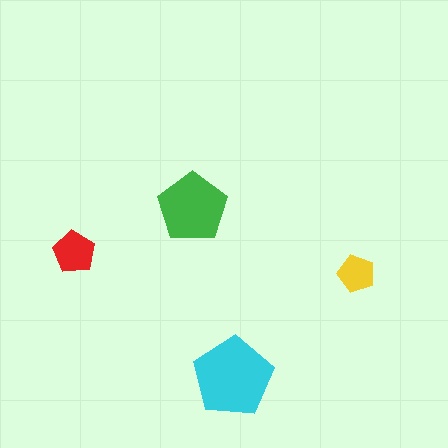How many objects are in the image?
There are 4 objects in the image.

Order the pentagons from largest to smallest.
the cyan one, the green one, the red one, the yellow one.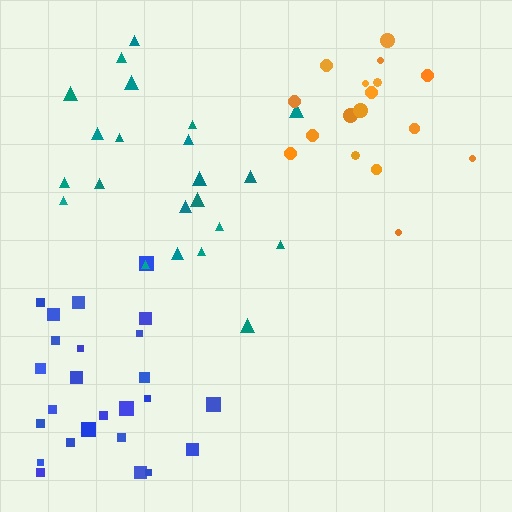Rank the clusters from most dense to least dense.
blue, teal, orange.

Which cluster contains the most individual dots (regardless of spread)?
Blue (25).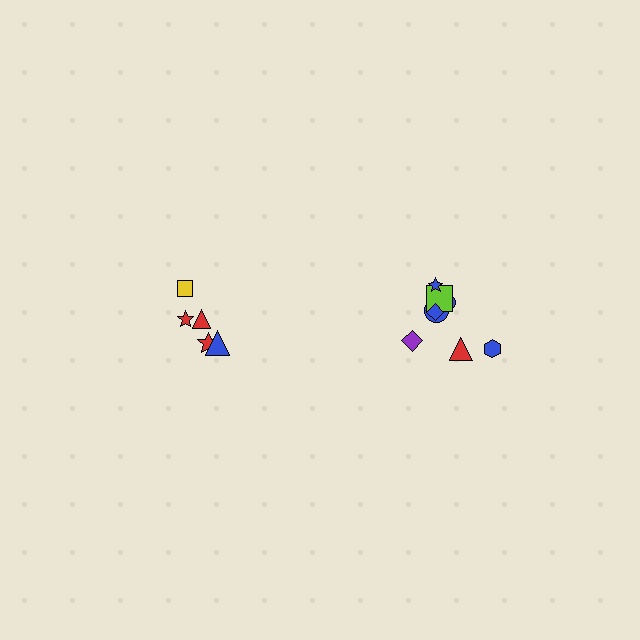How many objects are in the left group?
There are 5 objects.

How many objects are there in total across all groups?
There are 13 objects.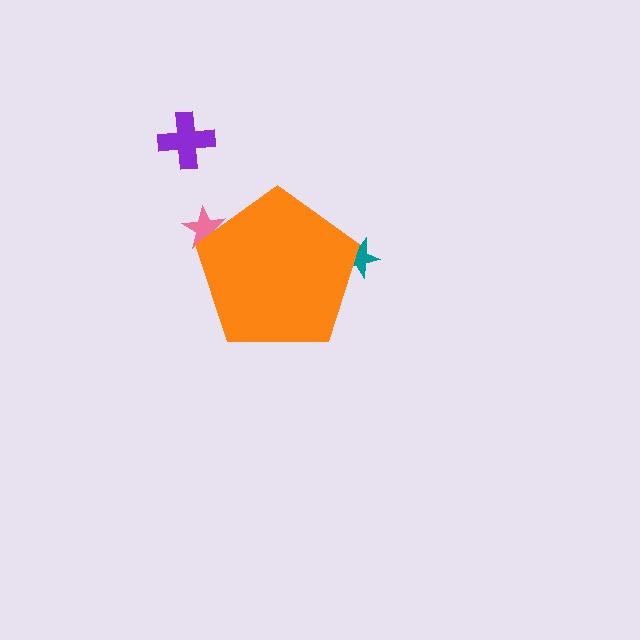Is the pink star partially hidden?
Yes, the pink star is partially hidden behind the orange pentagon.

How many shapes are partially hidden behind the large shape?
2 shapes are partially hidden.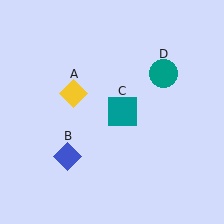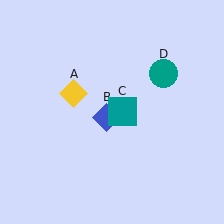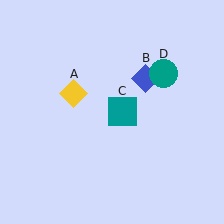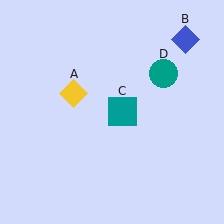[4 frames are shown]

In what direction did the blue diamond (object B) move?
The blue diamond (object B) moved up and to the right.